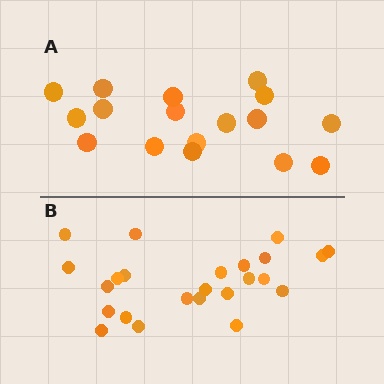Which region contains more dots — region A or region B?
Region B (the bottom region) has more dots.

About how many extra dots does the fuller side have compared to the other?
Region B has roughly 8 or so more dots than region A.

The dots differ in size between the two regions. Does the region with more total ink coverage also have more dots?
No. Region A has more total ink coverage because its dots are larger, but region B actually contains more individual dots. Total area can be misleading — the number of items is what matters here.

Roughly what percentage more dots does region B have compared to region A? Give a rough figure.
About 40% more.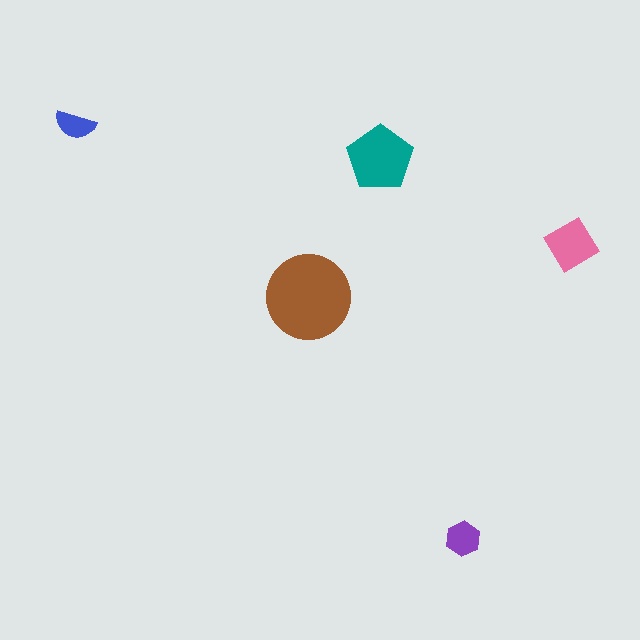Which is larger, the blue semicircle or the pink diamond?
The pink diamond.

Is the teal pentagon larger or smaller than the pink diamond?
Larger.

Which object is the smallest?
The blue semicircle.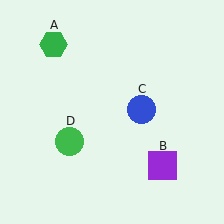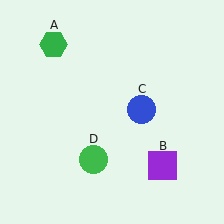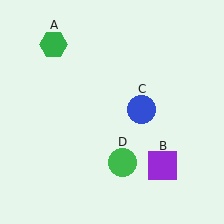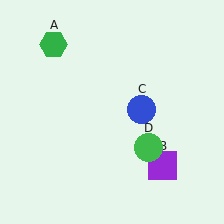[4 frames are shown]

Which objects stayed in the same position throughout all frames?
Green hexagon (object A) and purple square (object B) and blue circle (object C) remained stationary.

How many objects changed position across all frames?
1 object changed position: green circle (object D).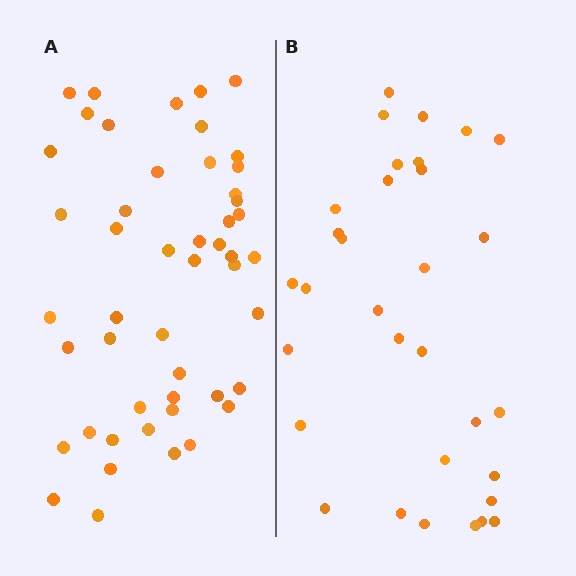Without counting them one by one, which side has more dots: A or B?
Region A (the left region) has more dots.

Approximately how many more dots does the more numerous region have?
Region A has approximately 15 more dots than region B.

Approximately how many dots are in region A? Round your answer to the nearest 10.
About 50 dots. (The exact count is 49, which rounds to 50.)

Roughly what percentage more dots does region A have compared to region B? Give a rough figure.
About 55% more.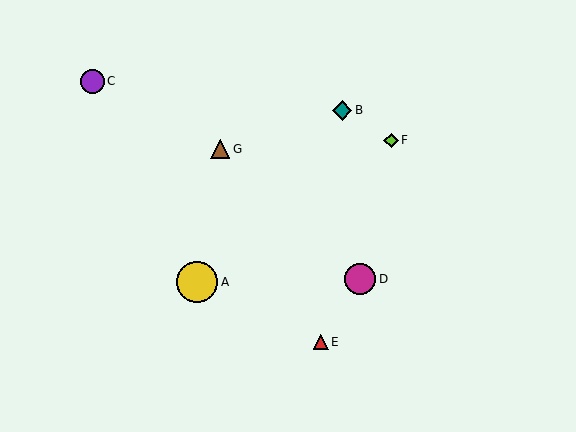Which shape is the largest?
The yellow circle (labeled A) is the largest.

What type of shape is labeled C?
Shape C is a purple circle.